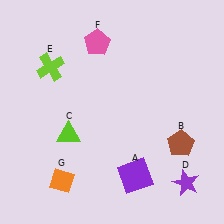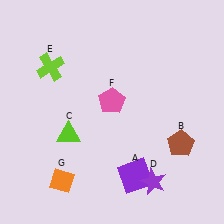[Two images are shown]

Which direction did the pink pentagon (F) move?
The pink pentagon (F) moved down.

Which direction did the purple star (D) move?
The purple star (D) moved left.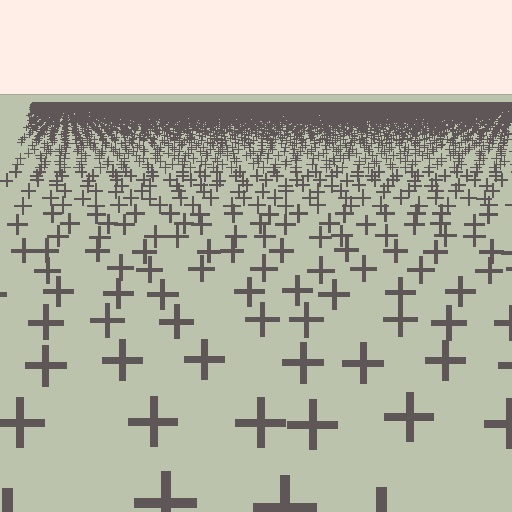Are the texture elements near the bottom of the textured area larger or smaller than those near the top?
Larger. Near the bottom, elements are closer to the viewer and appear at a bigger on-screen size.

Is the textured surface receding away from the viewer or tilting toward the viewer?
The surface is receding away from the viewer. Texture elements get smaller and denser toward the top.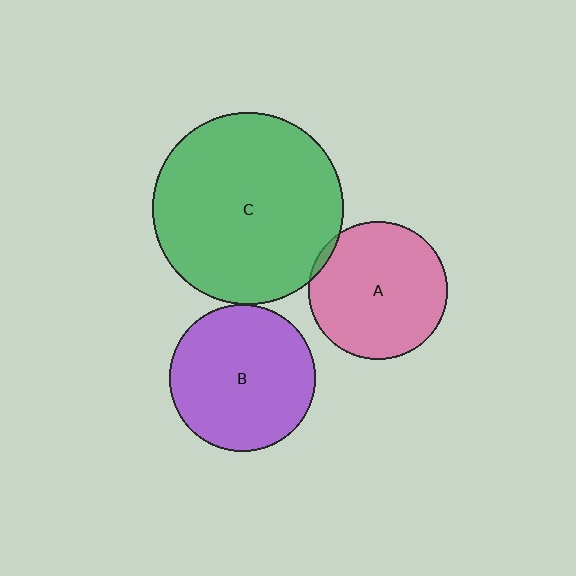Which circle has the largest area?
Circle C (green).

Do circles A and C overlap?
Yes.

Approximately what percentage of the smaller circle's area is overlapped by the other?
Approximately 5%.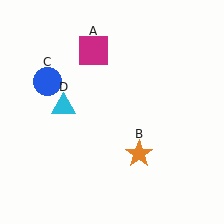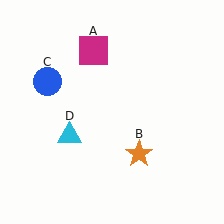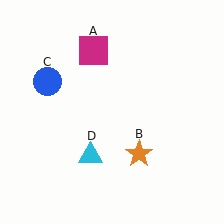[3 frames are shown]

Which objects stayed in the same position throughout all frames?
Magenta square (object A) and orange star (object B) and blue circle (object C) remained stationary.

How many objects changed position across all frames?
1 object changed position: cyan triangle (object D).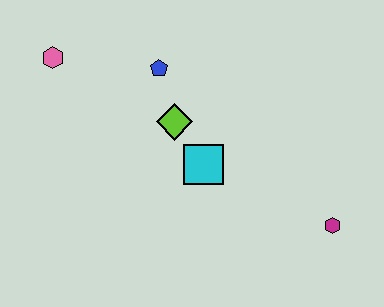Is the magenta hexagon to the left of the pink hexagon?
No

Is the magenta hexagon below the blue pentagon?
Yes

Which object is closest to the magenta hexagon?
The cyan square is closest to the magenta hexagon.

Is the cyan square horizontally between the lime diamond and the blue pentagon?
No